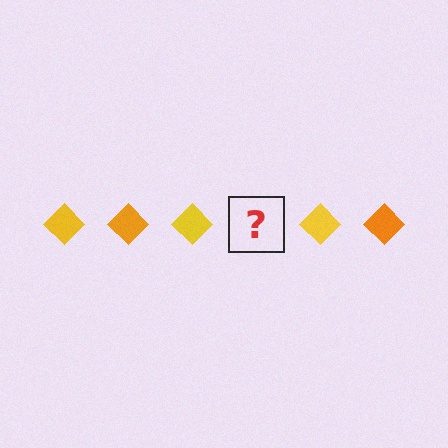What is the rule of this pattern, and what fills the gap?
The rule is that the pattern cycles through yellow, orange diamonds. The gap should be filled with an orange diamond.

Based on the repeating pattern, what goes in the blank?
The blank should be an orange diamond.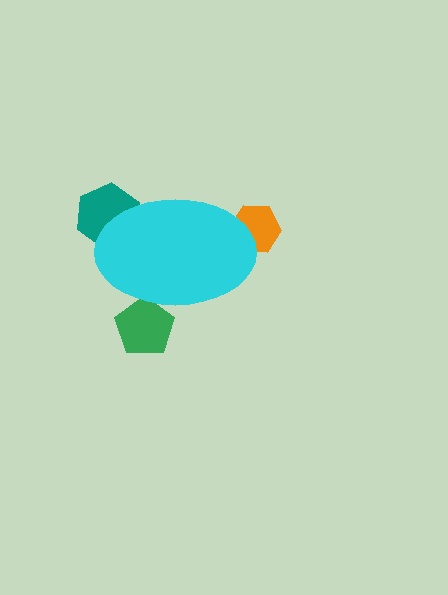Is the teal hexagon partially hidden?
Yes, the teal hexagon is partially hidden behind the cyan ellipse.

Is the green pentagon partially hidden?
Yes, the green pentagon is partially hidden behind the cyan ellipse.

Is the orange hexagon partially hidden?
Yes, the orange hexagon is partially hidden behind the cyan ellipse.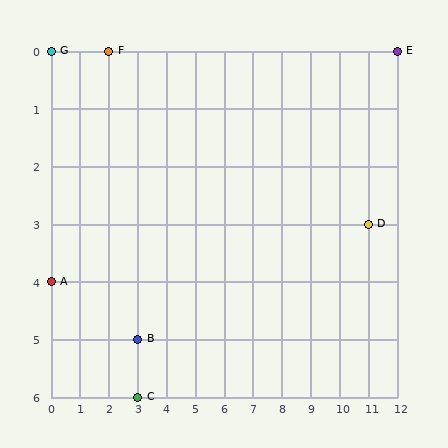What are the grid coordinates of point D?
Point D is at grid coordinates (11, 3).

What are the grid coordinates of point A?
Point A is at grid coordinates (0, 4).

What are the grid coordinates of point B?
Point B is at grid coordinates (3, 5).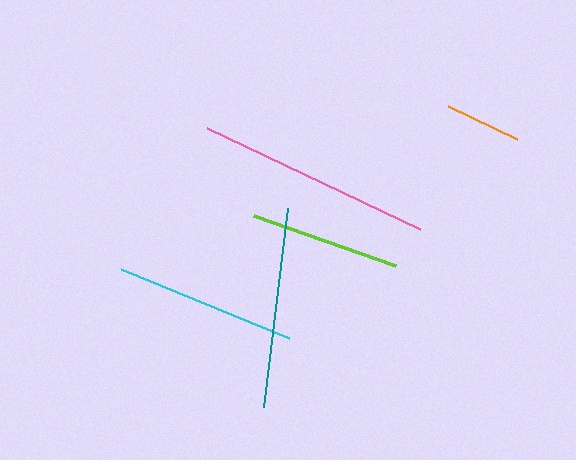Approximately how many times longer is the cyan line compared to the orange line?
The cyan line is approximately 2.4 times the length of the orange line.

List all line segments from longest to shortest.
From longest to shortest: pink, teal, cyan, lime, orange.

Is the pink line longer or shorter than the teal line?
The pink line is longer than the teal line.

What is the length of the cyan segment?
The cyan segment is approximately 182 pixels long.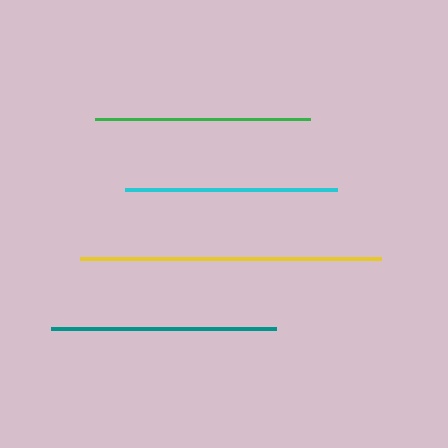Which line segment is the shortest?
The cyan line is the shortest at approximately 212 pixels.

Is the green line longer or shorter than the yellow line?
The yellow line is longer than the green line.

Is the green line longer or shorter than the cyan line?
The green line is longer than the cyan line.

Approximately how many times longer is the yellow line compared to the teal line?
The yellow line is approximately 1.3 times the length of the teal line.